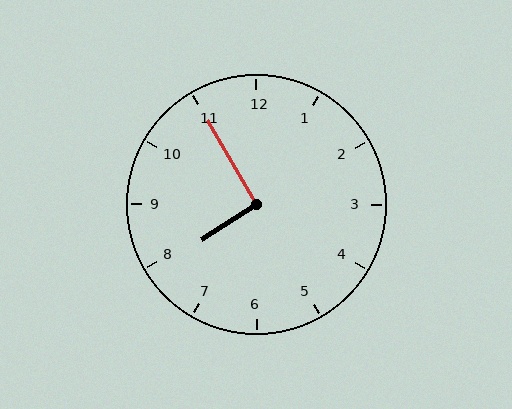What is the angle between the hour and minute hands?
Approximately 92 degrees.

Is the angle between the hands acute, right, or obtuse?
It is right.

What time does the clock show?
7:55.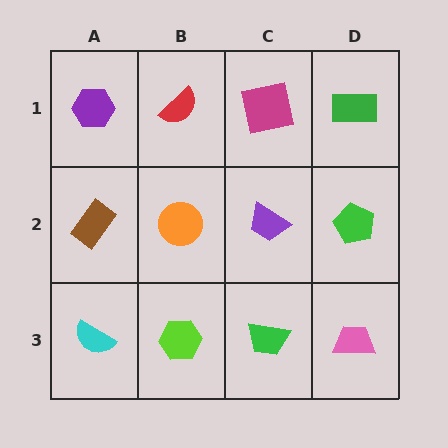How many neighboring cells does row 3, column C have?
3.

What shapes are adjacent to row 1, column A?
A brown rectangle (row 2, column A), a red semicircle (row 1, column B).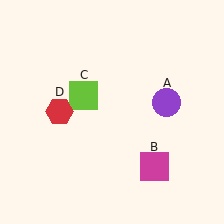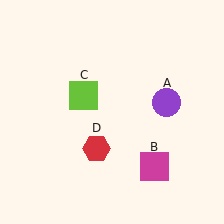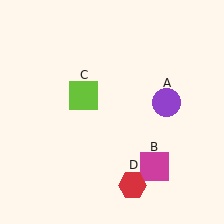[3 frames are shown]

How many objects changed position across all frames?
1 object changed position: red hexagon (object D).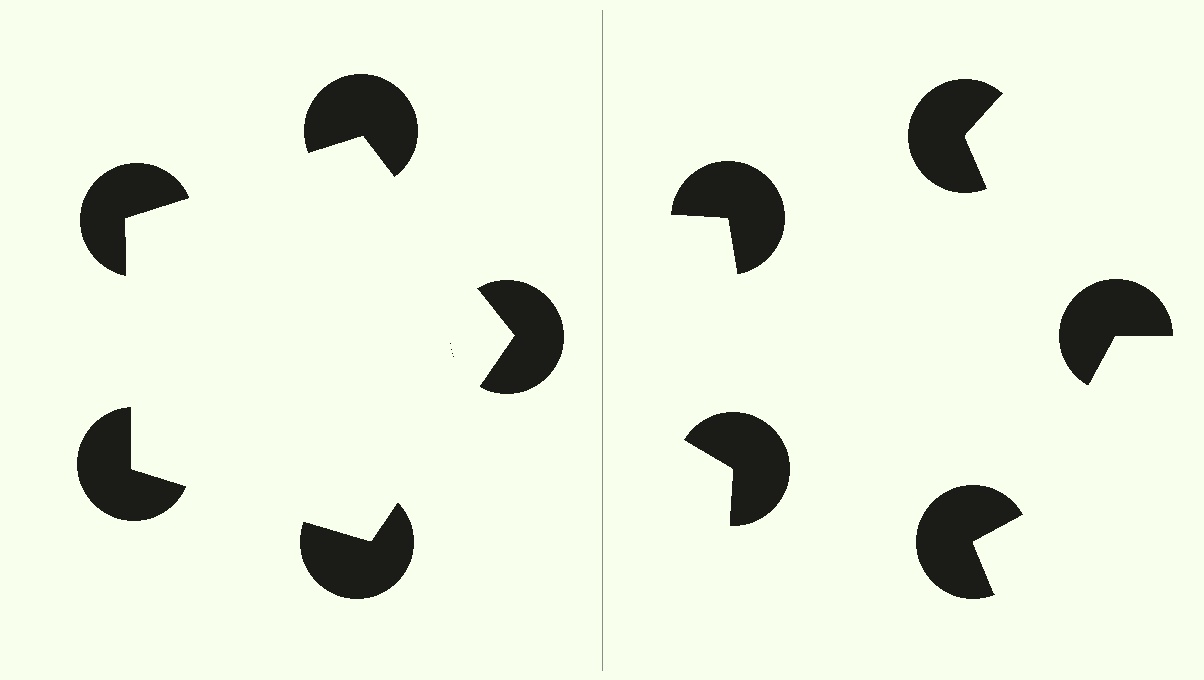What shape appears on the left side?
An illusory pentagon.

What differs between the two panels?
The pac-man discs are positioned identically on both sides; only the wedge orientations differ. On the left they align to a pentagon; on the right they are misaligned.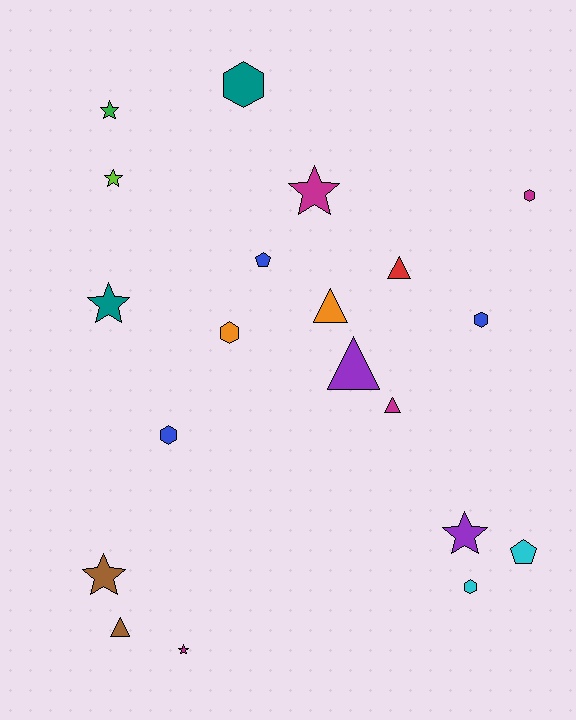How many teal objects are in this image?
There are 2 teal objects.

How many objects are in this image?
There are 20 objects.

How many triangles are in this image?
There are 5 triangles.